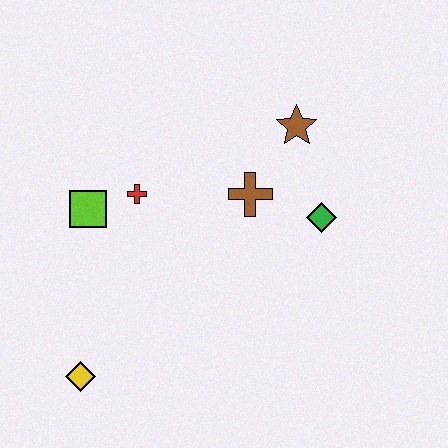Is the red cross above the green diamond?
Yes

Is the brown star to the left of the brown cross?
No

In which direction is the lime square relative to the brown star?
The lime square is to the left of the brown star.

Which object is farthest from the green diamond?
The yellow diamond is farthest from the green diamond.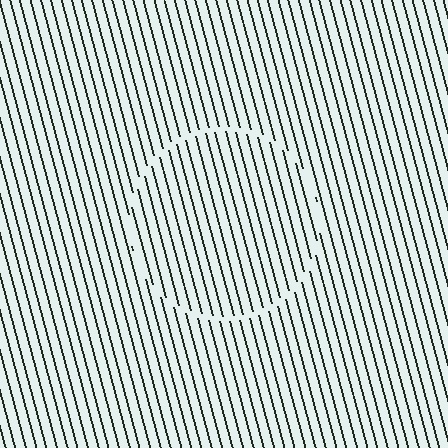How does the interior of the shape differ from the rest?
The interior of the shape contains the same grating, shifted by half a period — the contour is defined by the phase discontinuity where line-ends from the inner and outer gratings abut.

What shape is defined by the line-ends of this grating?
An illusory circle. The interior of the shape contains the same grating, shifted by half a period — the contour is defined by the phase discontinuity where line-ends from the inner and outer gratings abut.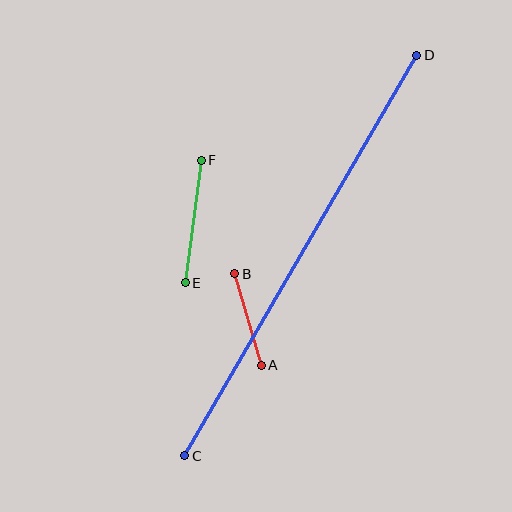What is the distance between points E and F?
The distance is approximately 124 pixels.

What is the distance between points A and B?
The distance is approximately 95 pixels.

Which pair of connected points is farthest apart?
Points C and D are farthest apart.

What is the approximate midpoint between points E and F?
The midpoint is at approximately (193, 222) pixels.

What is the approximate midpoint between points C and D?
The midpoint is at approximately (301, 256) pixels.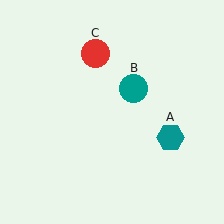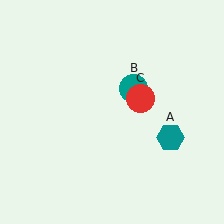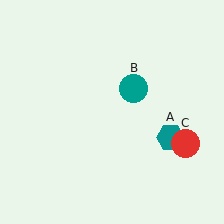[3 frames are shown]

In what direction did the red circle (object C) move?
The red circle (object C) moved down and to the right.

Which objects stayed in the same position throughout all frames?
Teal hexagon (object A) and teal circle (object B) remained stationary.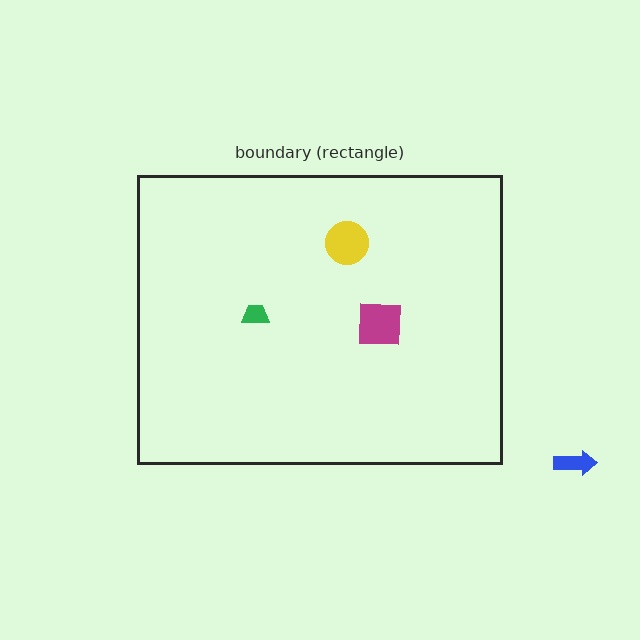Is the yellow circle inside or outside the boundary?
Inside.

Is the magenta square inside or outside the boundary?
Inside.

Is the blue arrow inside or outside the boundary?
Outside.